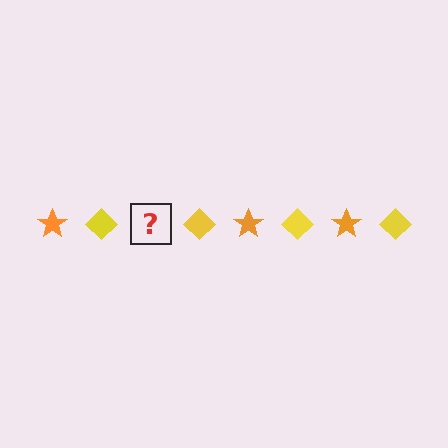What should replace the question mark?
The question mark should be replaced with an orange star.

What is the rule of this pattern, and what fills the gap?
The rule is that the pattern alternates between orange star and yellow diamond. The gap should be filled with an orange star.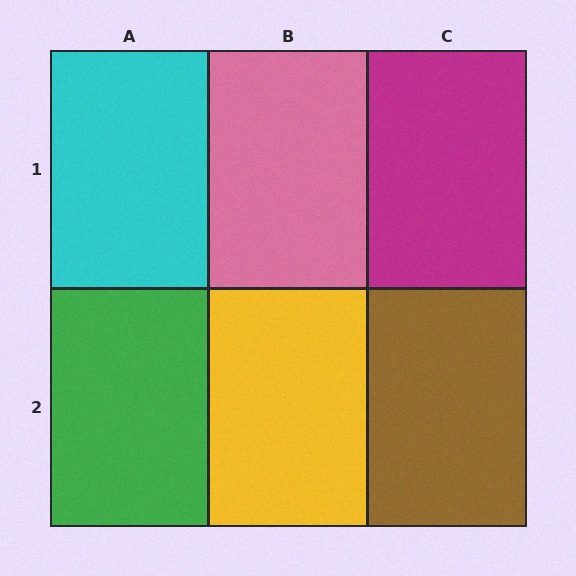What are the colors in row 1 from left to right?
Cyan, pink, magenta.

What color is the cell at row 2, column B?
Yellow.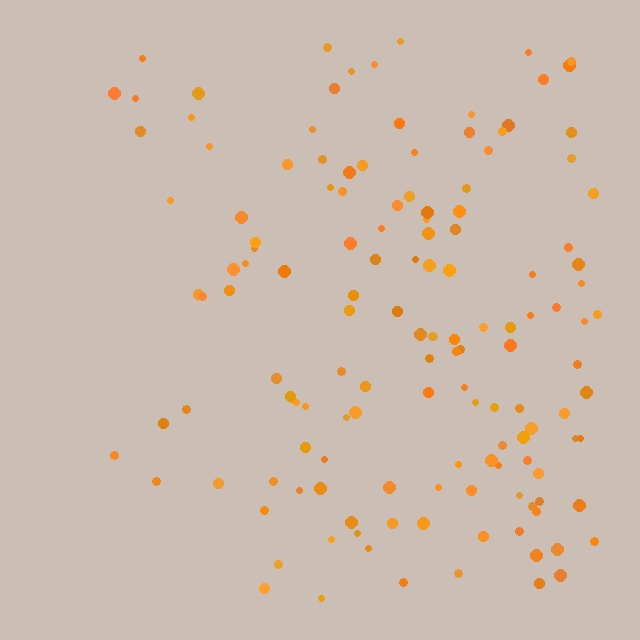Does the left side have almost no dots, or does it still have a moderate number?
Still a moderate number, just noticeably fewer than the right.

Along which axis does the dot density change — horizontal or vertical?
Horizontal.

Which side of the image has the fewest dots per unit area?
The left.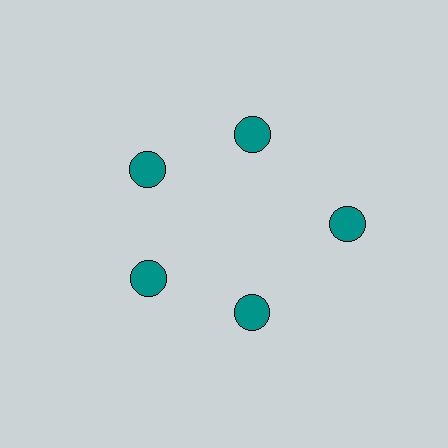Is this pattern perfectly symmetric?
No. The 5 teal circles are arranged in a ring, but one element near the 3 o'clock position is pushed outward from the center, breaking the 5-fold rotational symmetry.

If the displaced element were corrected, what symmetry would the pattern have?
It would have 5-fold rotational symmetry — the pattern would map onto itself every 72 degrees.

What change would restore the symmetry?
The symmetry would be restored by moving it inward, back onto the ring so that all 5 circles sit at equal angles and equal distance from the center.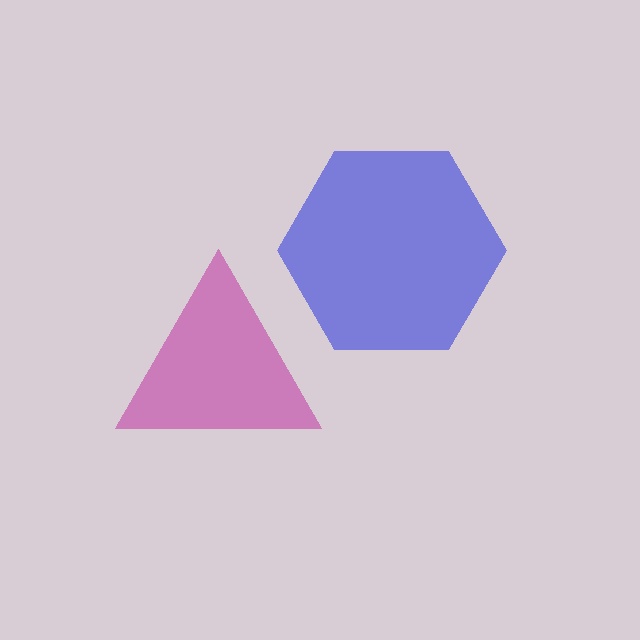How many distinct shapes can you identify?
There are 2 distinct shapes: a blue hexagon, a magenta triangle.